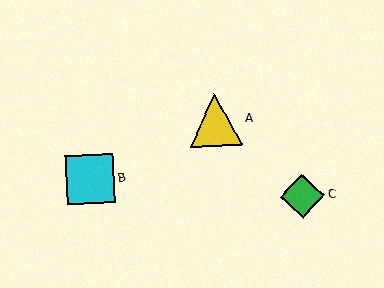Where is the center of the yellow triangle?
The center of the yellow triangle is at (215, 120).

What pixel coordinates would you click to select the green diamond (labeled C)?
Click at (302, 196) to select the green diamond C.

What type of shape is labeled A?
Shape A is a yellow triangle.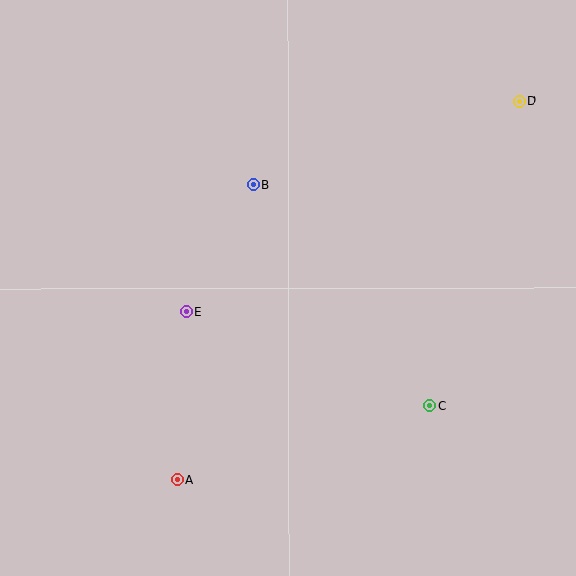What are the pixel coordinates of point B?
Point B is at (253, 185).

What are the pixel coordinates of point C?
Point C is at (430, 406).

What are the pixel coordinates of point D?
Point D is at (519, 101).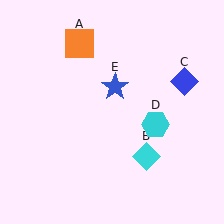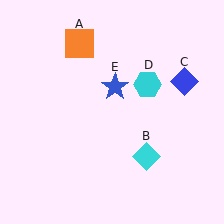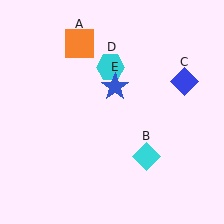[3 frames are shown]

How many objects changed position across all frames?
1 object changed position: cyan hexagon (object D).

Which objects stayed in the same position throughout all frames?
Orange square (object A) and cyan diamond (object B) and blue diamond (object C) and blue star (object E) remained stationary.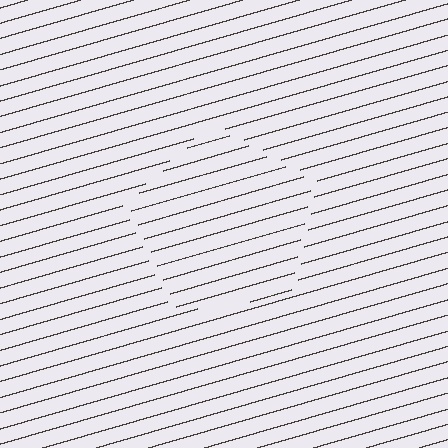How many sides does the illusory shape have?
5 sides — the line-ends trace a pentagon.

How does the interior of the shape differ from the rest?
The interior of the shape contains the same grating, shifted by half a period — the contour is defined by the phase discontinuity where line-ends from the inner and outer gratings abut.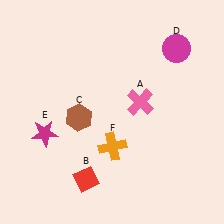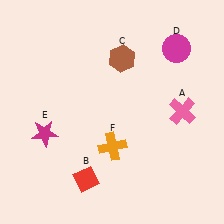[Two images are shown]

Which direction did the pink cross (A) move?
The pink cross (A) moved right.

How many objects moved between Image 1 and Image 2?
2 objects moved between the two images.